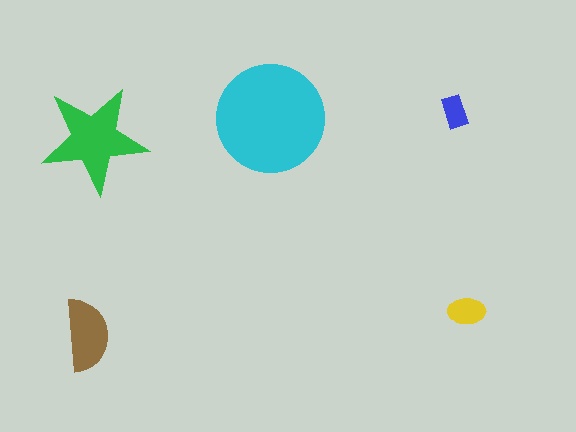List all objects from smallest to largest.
The blue rectangle, the yellow ellipse, the brown semicircle, the green star, the cyan circle.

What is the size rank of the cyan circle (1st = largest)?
1st.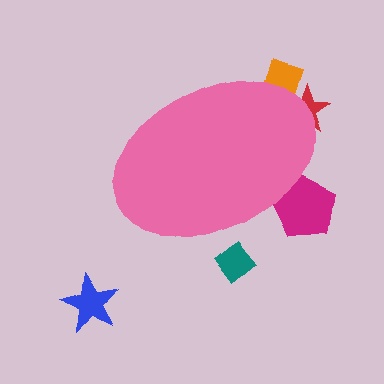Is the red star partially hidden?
Yes, the red star is partially hidden behind the pink ellipse.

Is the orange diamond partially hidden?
Yes, the orange diamond is partially hidden behind the pink ellipse.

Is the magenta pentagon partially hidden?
Yes, the magenta pentagon is partially hidden behind the pink ellipse.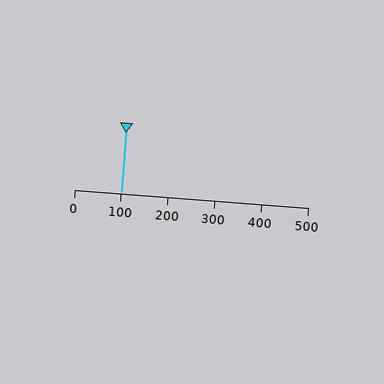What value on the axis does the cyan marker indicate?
The marker indicates approximately 100.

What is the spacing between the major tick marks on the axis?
The major ticks are spaced 100 apart.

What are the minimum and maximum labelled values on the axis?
The axis runs from 0 to 500.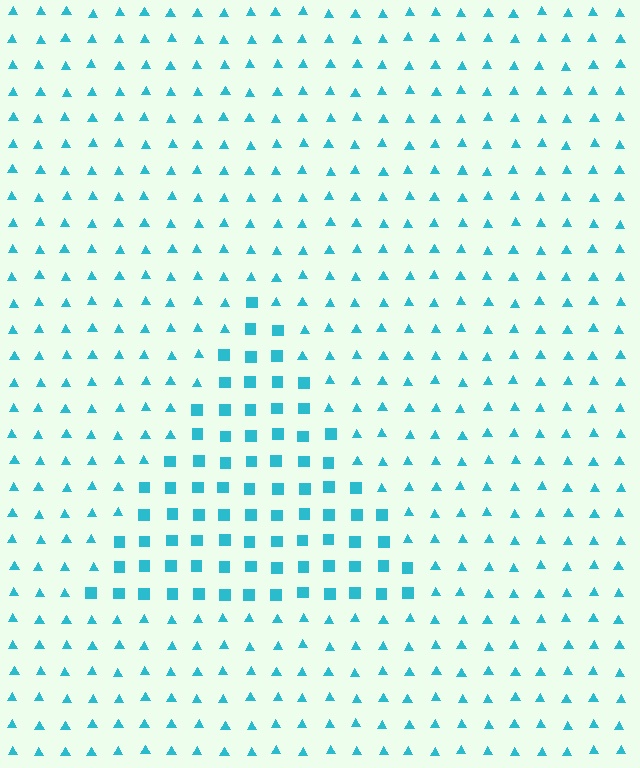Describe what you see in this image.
The image is filled with small cyan elements arranged in a uniform grid. A triangle-shaped region contains squares, while the surrounding area contains triangles. The boundary is defined purely by the change in element shape.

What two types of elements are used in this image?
The image uses squares inside the triangle region and triangles outside it.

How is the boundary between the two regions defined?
The boundary is defined by a change in element shape: squares inside vs. triangles outside. All elements share the same color and spacing.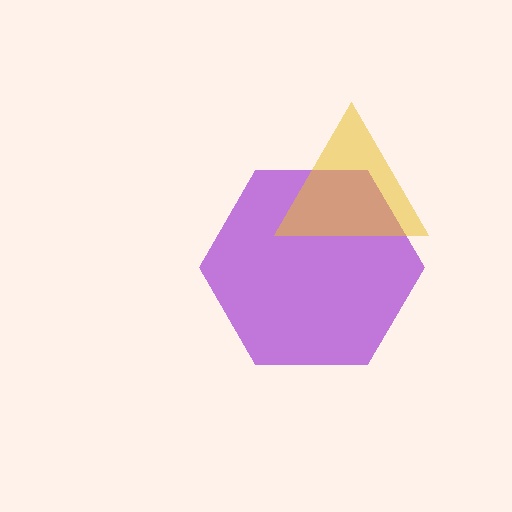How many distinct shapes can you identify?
There are 2 distinct shapes: a purple hexagon, a yellow triangle.